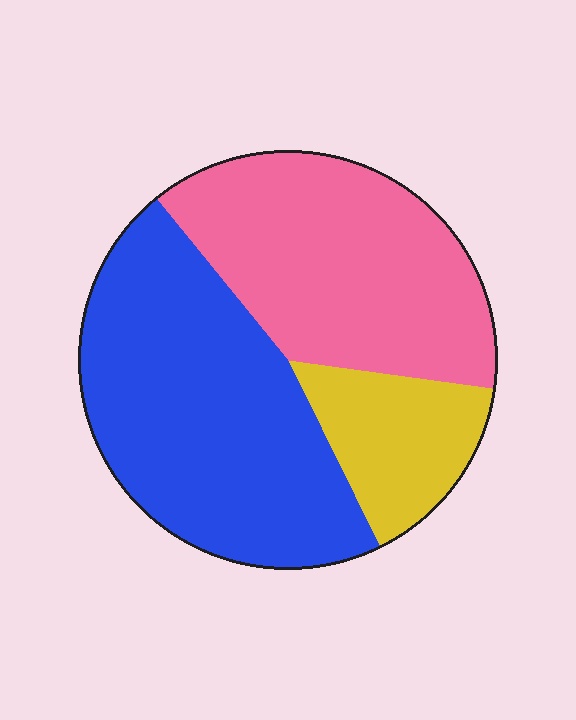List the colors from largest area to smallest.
From largest to smallest: blue, pink, yellow.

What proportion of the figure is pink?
Pink covers roughly 40% of the figure.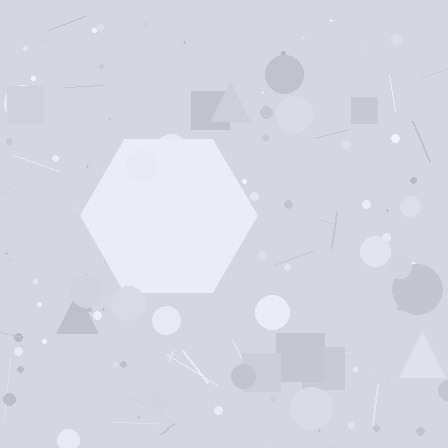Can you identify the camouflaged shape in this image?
The camouflaged shape is a hexagon.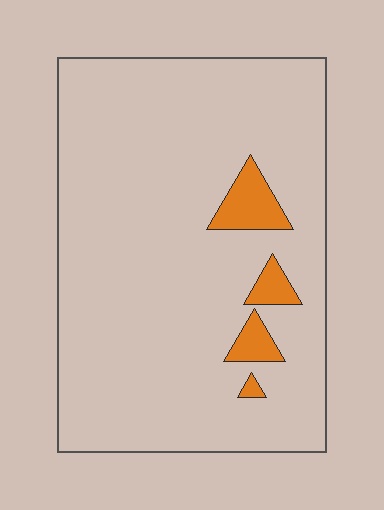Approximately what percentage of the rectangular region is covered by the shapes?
Approximately 5%.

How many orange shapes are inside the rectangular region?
4.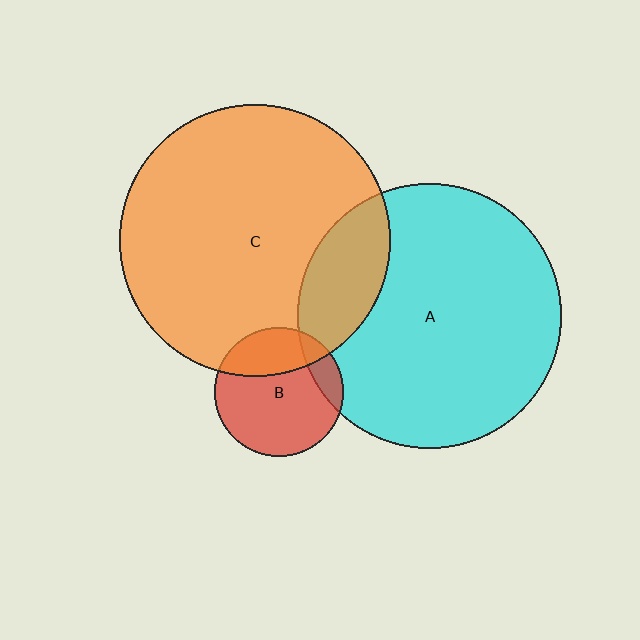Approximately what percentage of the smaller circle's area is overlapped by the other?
Approximately 20%.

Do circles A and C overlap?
Yes.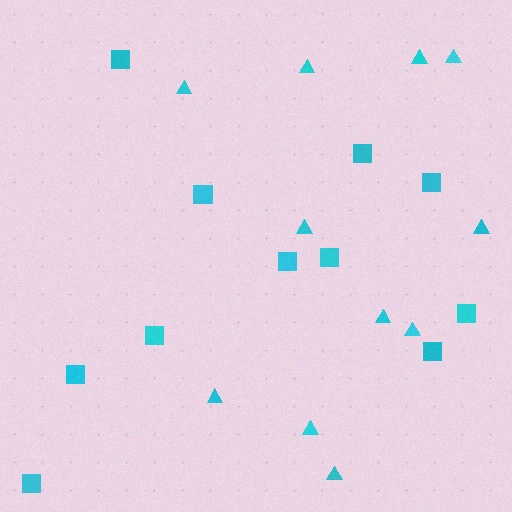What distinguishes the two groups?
There are 2 groups: one group of squares (11) and one group of triangles (11).